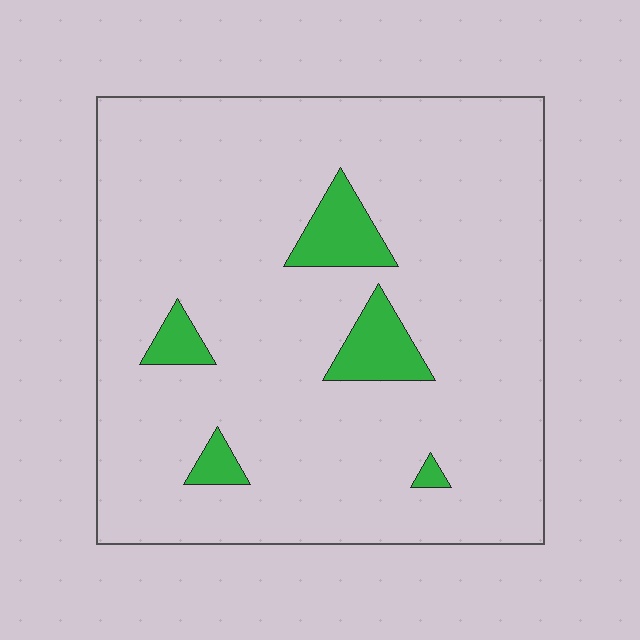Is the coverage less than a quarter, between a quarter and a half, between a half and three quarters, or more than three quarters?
Less than a quarter.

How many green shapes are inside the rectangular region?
5.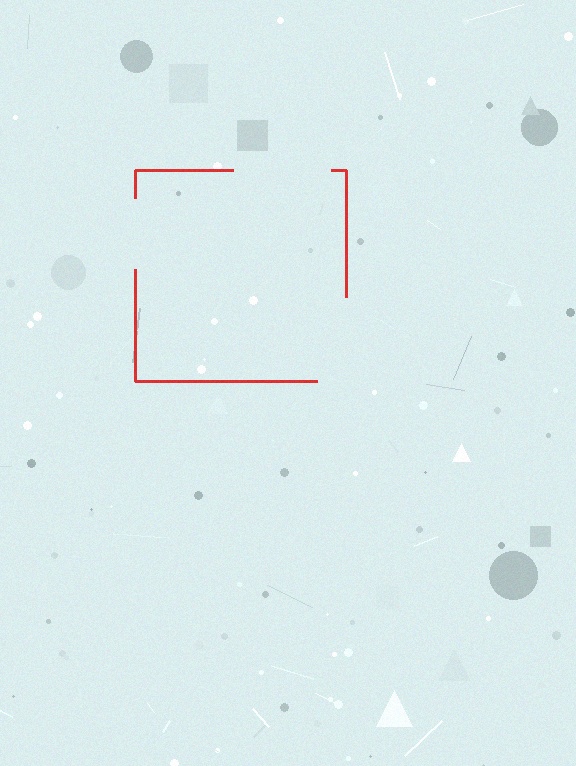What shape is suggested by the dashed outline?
The dashed outline suggests a square.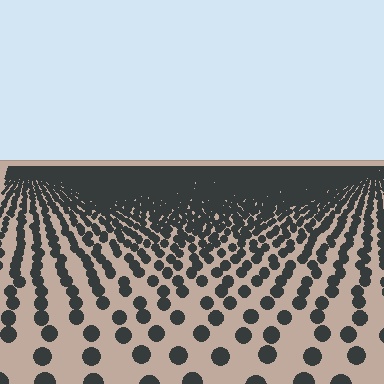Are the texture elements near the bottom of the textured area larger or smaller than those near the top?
Larger. Near the bottom, elements are closer to the viewer and appear at a bigger on-screen size.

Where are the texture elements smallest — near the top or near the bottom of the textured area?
Near the top.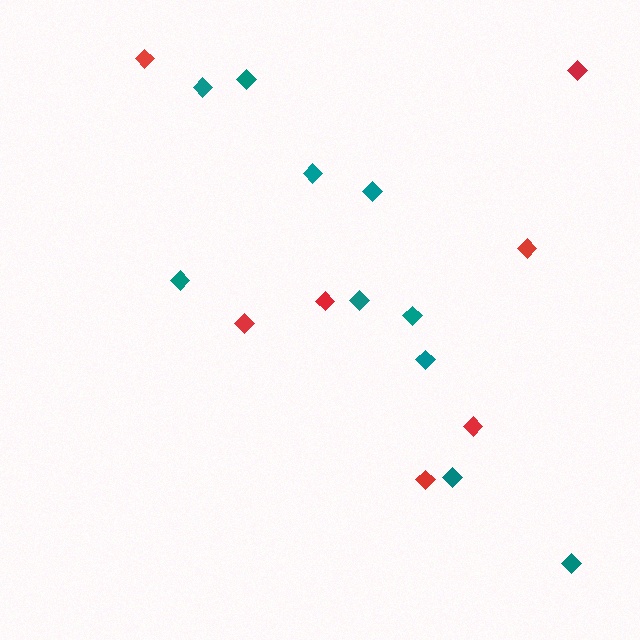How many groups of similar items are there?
There are 2 groups: one group of red diamonds (7) and one group of teal diamonds (10).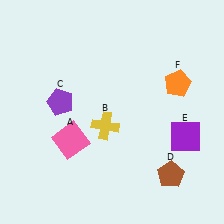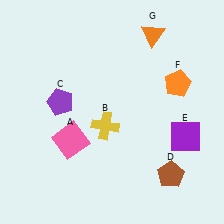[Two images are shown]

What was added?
An orange triangle (G) was added in Image 2.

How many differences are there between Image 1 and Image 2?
There is 1 difference between the two images.